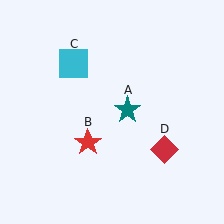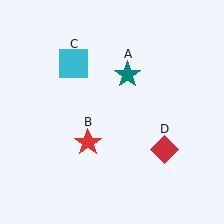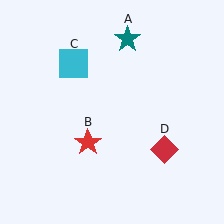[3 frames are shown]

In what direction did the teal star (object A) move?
The teal star (object A) moved up.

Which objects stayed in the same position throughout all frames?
Red star (object B) and cyan square (object C) and red diamond (object D) remained stationary.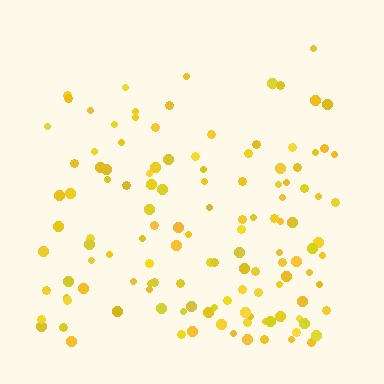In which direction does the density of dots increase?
From top to bottom, with the bottom side densest.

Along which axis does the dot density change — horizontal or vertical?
Vertical.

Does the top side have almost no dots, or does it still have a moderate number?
Still a moderate number, just noticeably fewer than the bottom.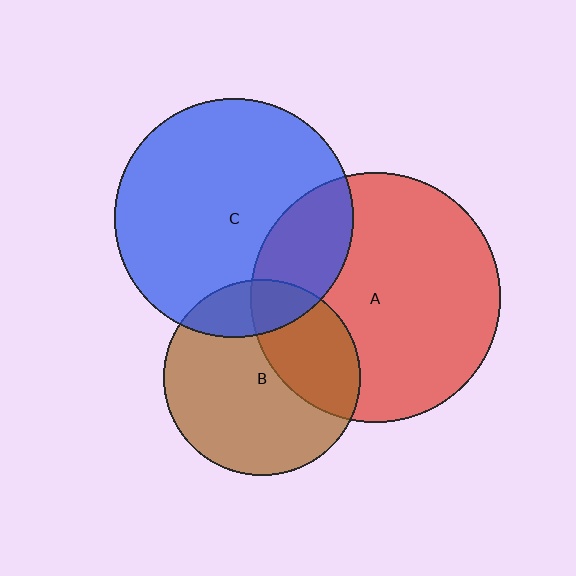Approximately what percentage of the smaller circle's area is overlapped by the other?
Approximately 20%.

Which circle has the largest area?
Circle A (red).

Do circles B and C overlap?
Yes.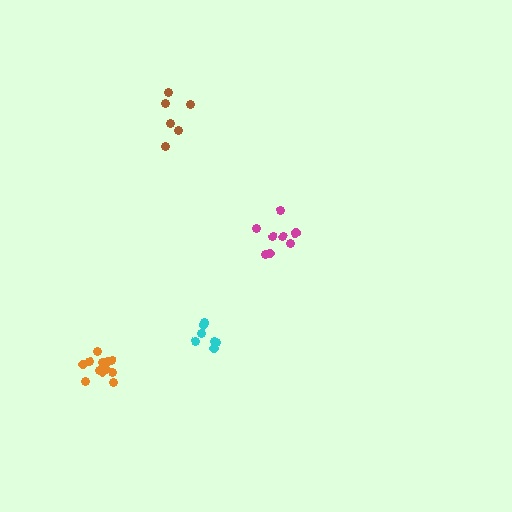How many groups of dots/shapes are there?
There are 4 groups.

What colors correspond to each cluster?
The clusters are colored: brown, cyan, magenta, orange.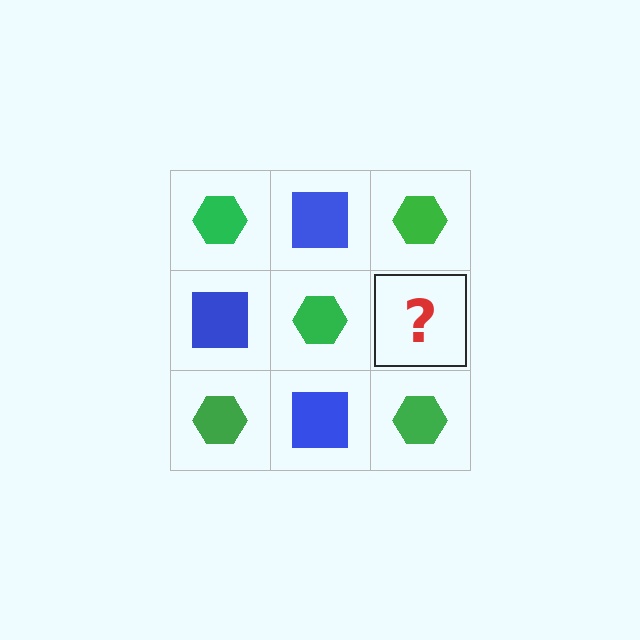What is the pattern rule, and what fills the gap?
The rule is that it alternates green hexagon and blue square in a checkerboard pattern. The gap should be filled with a blue square.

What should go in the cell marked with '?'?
The missing cell should contain a blue square.